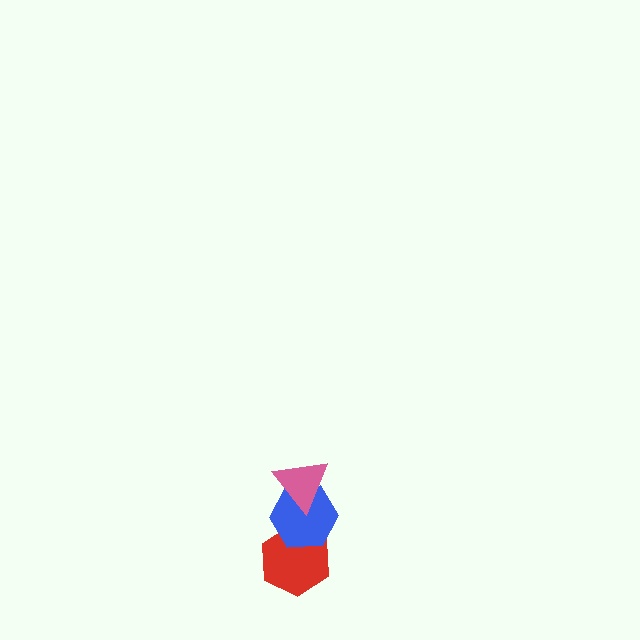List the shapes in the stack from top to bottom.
From top to bottom: the pink triangle, the blue hexagon, the red hexagon.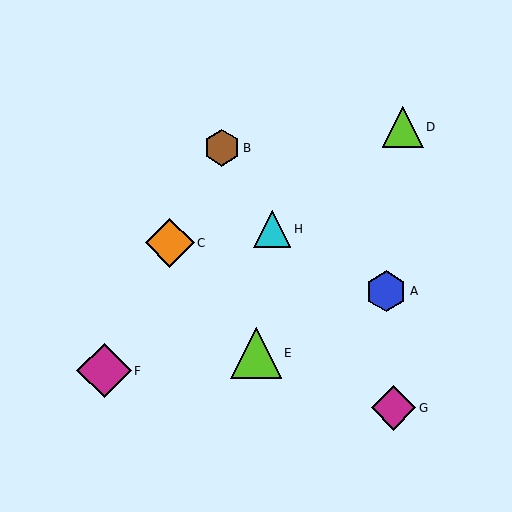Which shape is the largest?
The magenta diamond (labeled F) is the largest.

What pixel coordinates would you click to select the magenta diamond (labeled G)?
Click at (393, 408) to select the magenta diamond G.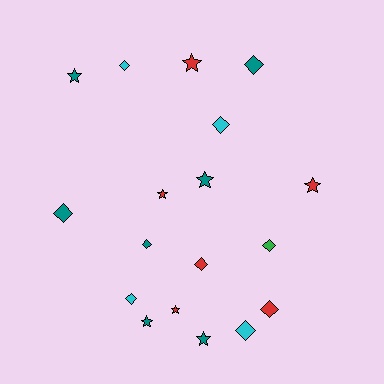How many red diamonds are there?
There are 2 red diamonds.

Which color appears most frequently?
Teal, with 7 objects.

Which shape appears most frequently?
Diamond, with 10 objects.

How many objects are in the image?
There are 18 objects.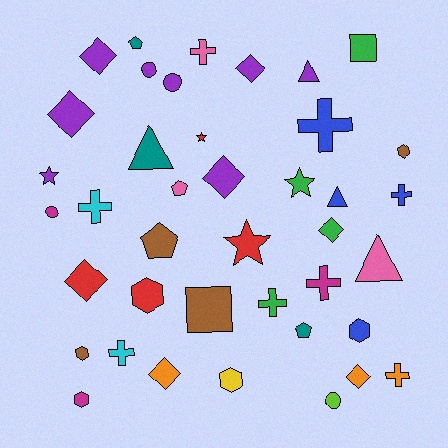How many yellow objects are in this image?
There is 1 yellow object.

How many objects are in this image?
There are 40 objects.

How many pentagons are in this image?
There are 4 pentagons.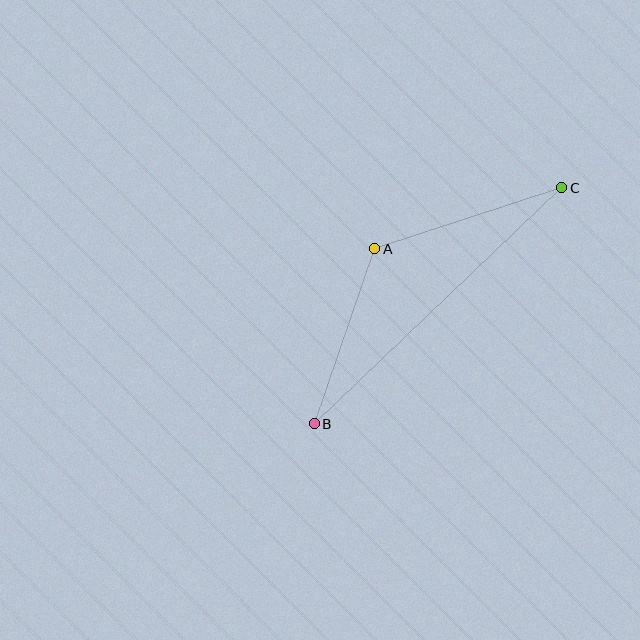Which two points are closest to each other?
Points A and B are closest to each other.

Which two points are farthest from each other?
Points B and C are farthest from each other.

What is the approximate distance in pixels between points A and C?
The distance between A and C is approximately 197 pixels.